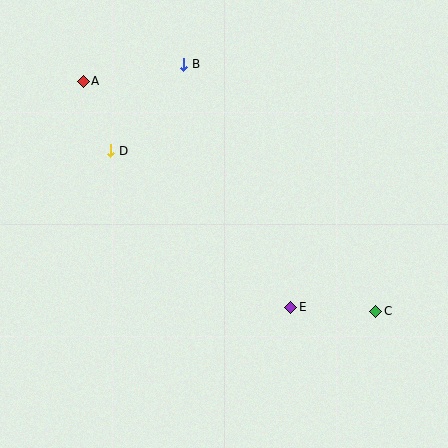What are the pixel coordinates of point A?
Point A is at (83, 81).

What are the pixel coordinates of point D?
Point D is at (111, 151).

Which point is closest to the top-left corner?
Point A is closest to the top-left corner.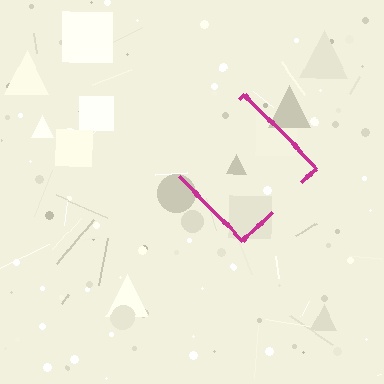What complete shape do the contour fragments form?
The contour fragments form a diamond.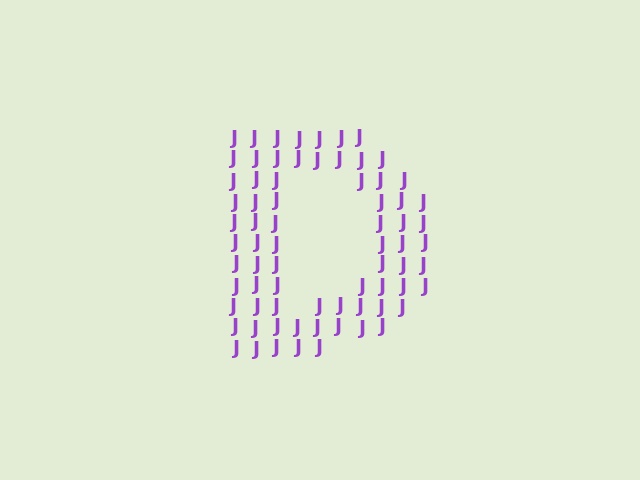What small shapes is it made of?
It is made of small letter J's.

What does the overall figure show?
The overall figure shows the letter D.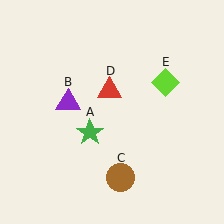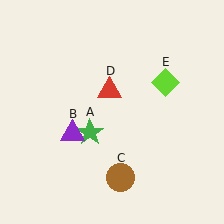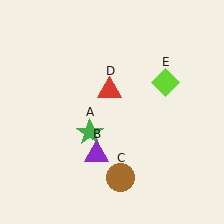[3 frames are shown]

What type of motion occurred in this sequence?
The purple triangle (object B) rotated counterclockwise around the center of the scene.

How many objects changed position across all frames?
1 object changed position: purple triangle (object B).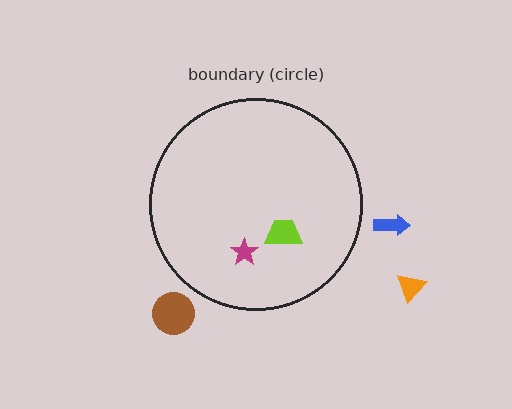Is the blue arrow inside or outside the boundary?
Outside.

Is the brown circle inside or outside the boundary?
Outside.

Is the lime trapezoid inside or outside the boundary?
Inside.